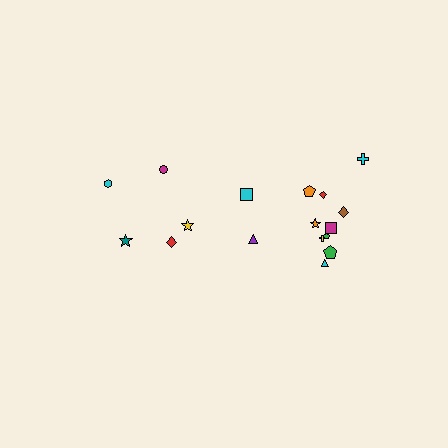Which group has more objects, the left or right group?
The right group.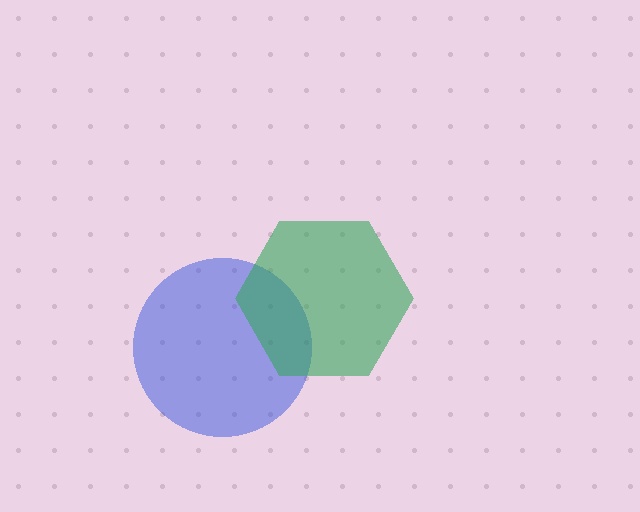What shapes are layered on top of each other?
The layered shapes are: a blue circle, a green hexagon.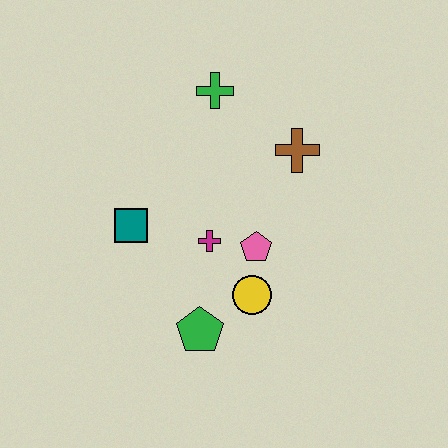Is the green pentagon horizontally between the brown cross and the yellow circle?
No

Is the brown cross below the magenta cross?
No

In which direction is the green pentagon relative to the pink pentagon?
The green pentagon is below the pink pentagon.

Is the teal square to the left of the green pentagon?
Yes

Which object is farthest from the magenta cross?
The green cross is farthest from the magenta cross.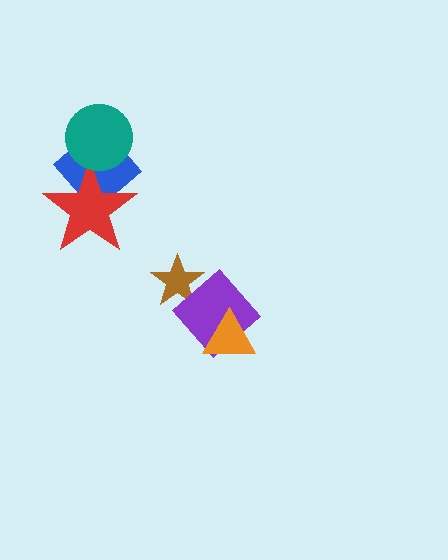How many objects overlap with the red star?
2 objects overlap with the red star.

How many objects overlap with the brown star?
1 object overlaps with the brown star.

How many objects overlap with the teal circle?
2 objects overlap with the teal circle.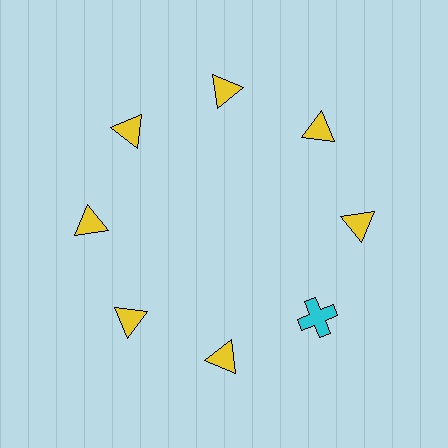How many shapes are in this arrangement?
There are 8 shapes arranged in a ring pattern.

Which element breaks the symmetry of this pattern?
The cyan cross at roughly the 4 o'clock position breaks the symmetry. All other shapes are yellow triangles.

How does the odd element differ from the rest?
It differs in both color (cyan instead of yellow) and shape (cross instead of triangle).